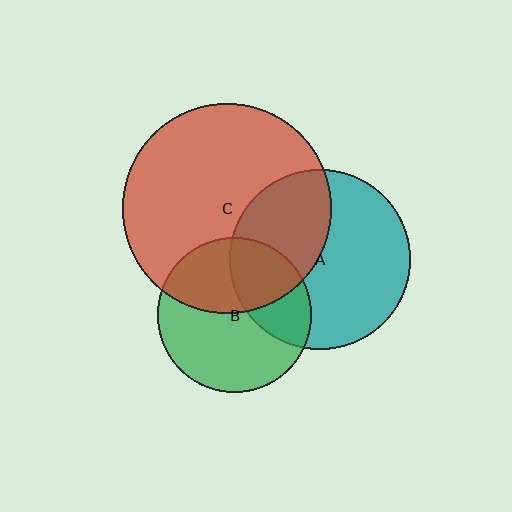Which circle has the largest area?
Circle C (red).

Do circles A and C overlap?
Yes.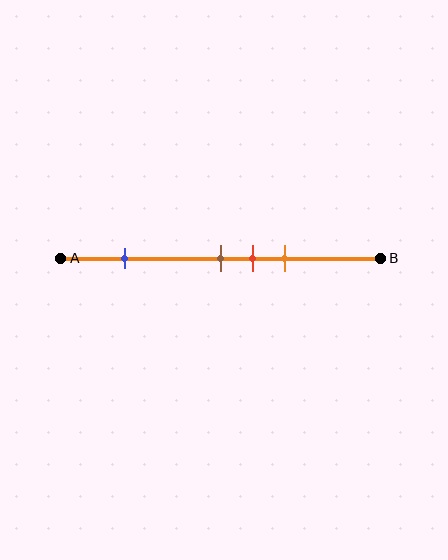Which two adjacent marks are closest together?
The brown and red marks are the closest adjacent pair.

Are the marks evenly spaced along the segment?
No, the marks are not evenly spaced.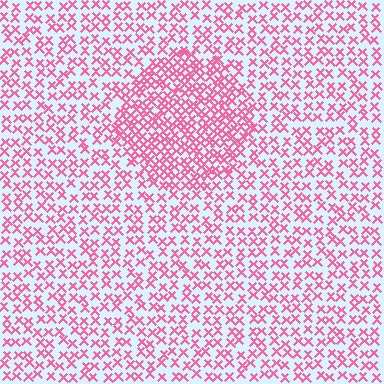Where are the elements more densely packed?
The elements are more densely packed inside the circle boundary.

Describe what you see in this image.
The image contains small pink elements arranged at two different densities. A circle-shaped region is visible where the elements are more densely packed than the surrounding area.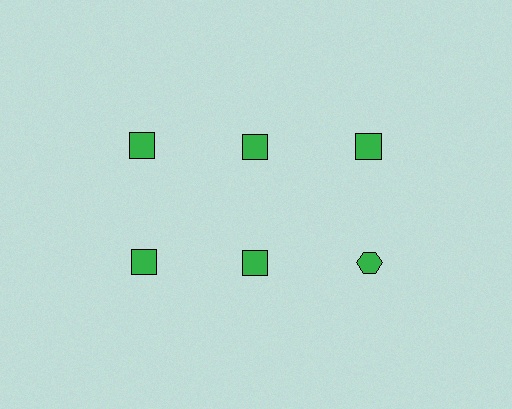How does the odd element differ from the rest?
It has a different shape: hexagon instead of square.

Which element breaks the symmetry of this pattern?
The green hexagon in the second row, center column breaks the symmetry. All other shapes are green squares.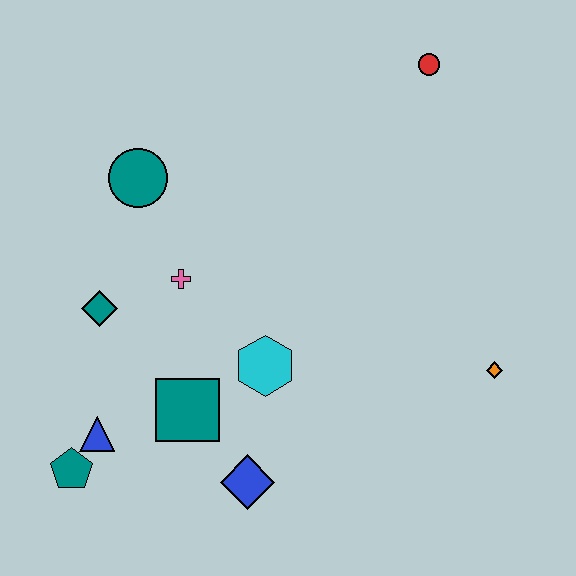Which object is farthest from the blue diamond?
The red circle is farthest from the blue diamond.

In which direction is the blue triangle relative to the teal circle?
The blue triangle is below the teal circle.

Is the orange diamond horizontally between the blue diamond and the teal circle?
No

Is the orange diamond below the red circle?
Yes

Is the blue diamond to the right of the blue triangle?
Yes